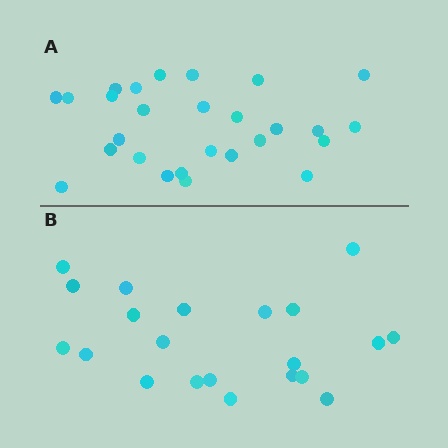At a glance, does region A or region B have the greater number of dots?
Region A (the top region) has more dots.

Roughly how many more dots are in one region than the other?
Region A has about 6 more dots than region B.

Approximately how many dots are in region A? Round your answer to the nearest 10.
About 30 dots. (The exact count is 27, which rounds to 30.)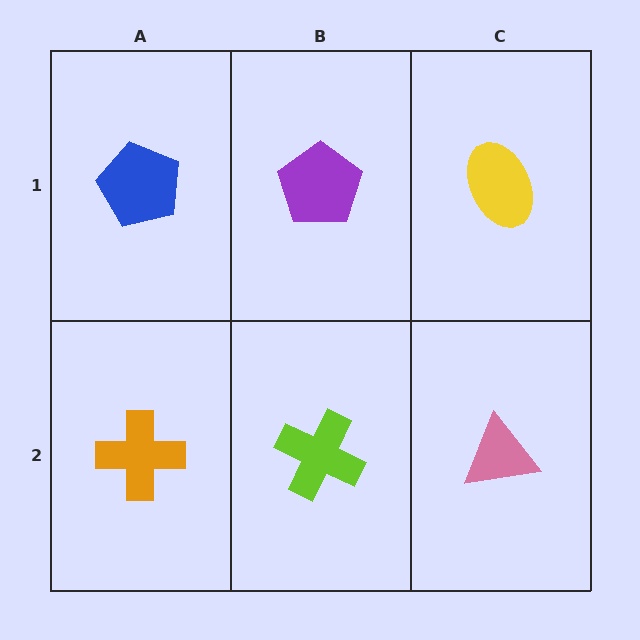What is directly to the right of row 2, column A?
A lime cross.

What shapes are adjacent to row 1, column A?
An orange cross (row 2, column A), a purple pentagon (row 1, column B).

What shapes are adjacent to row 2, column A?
A blue pentagon (row 1, column A), a lime cross (row 2, column B).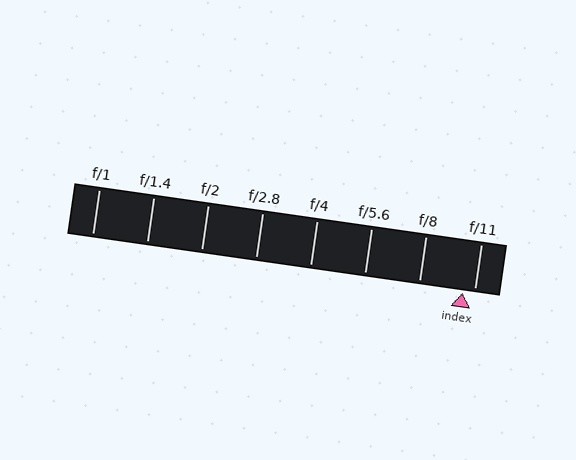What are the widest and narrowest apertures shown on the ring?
The widest aperture shown is f/1 and the narrowest is f/11.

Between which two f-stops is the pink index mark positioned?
The index mark is between f/8 and f/11.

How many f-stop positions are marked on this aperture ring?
There are 8 f-stop positions marked.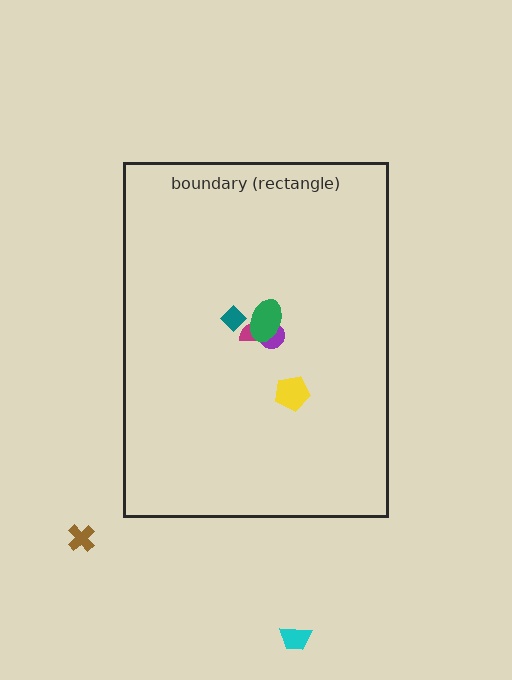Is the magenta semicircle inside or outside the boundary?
Inside.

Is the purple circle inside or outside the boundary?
Inside.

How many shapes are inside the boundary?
5 inside, 2 outside.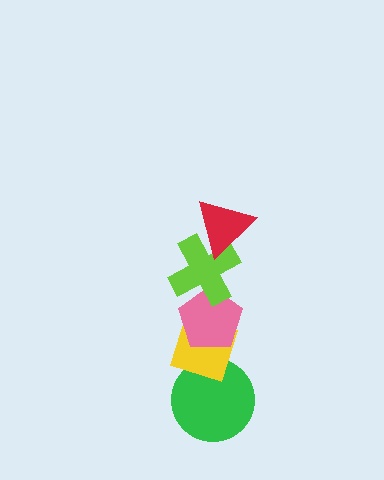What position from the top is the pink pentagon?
The pink pentagon is 3rd from the top.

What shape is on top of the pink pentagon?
The lime cross is on top of the pink pentagon.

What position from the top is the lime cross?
The lime cross is 2nd from the top.